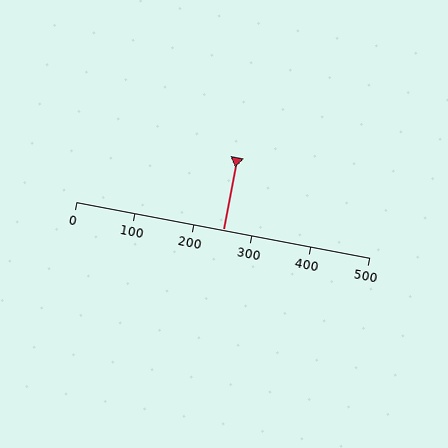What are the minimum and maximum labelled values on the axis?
The axis runs from 0 to 500.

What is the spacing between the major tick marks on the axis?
The major ticks are spaced 100 apart.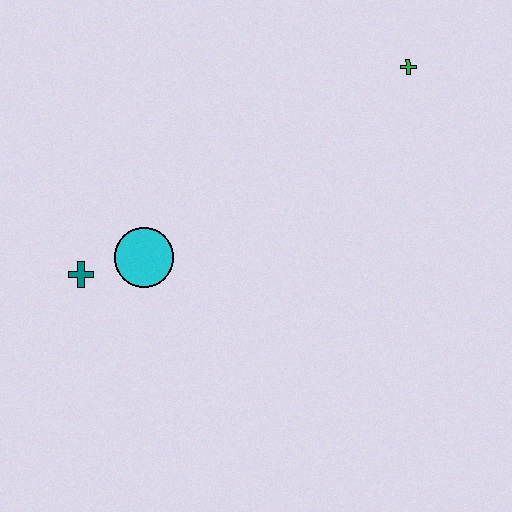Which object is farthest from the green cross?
The teal cross is farthest from the green cross.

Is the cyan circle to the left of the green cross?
Yes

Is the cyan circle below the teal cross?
No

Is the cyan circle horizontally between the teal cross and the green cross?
Yes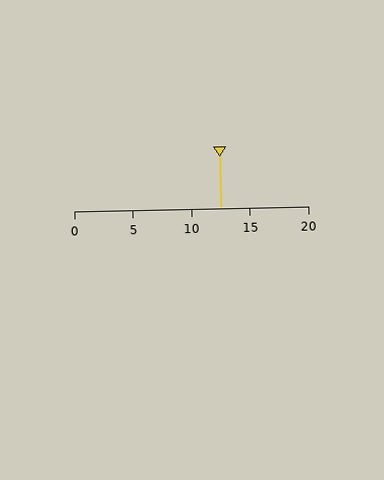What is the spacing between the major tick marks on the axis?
The major ticks are spaced 5 apart.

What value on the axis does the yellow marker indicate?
The marker indicates approximately 12.5.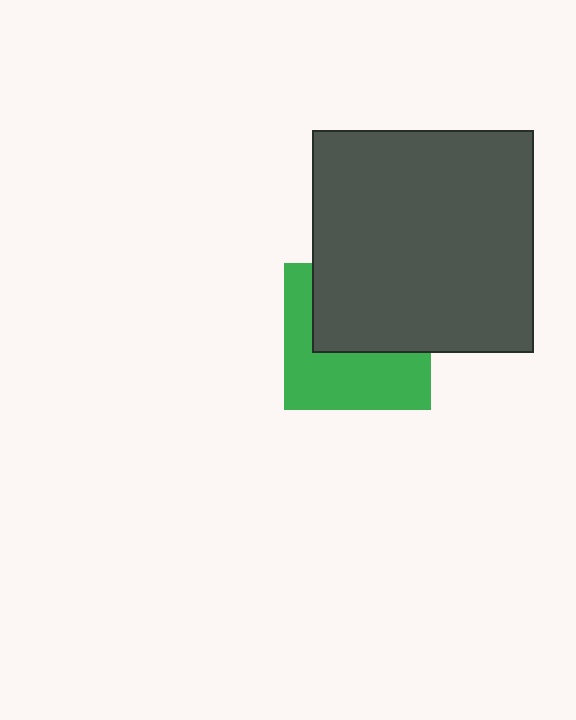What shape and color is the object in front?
The object in front is a dark gray square.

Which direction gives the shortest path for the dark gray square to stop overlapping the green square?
Moving up gives the shortest separation.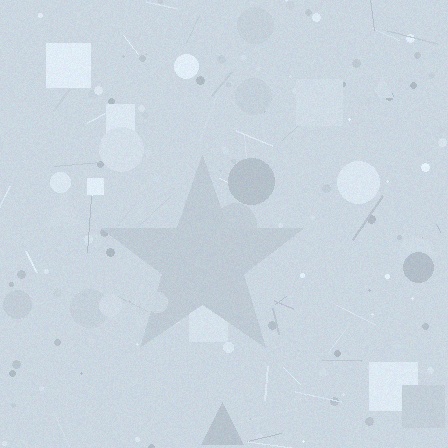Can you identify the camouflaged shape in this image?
The camouflaged shape is a star.